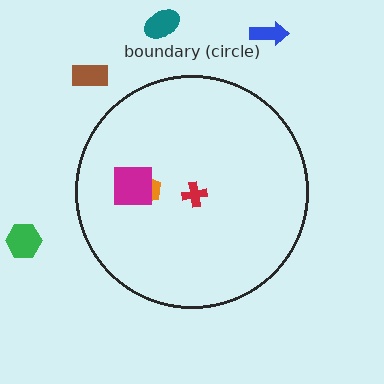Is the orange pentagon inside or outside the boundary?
Inside.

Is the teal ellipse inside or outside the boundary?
Outside.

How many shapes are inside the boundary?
3 inside, 4 outside.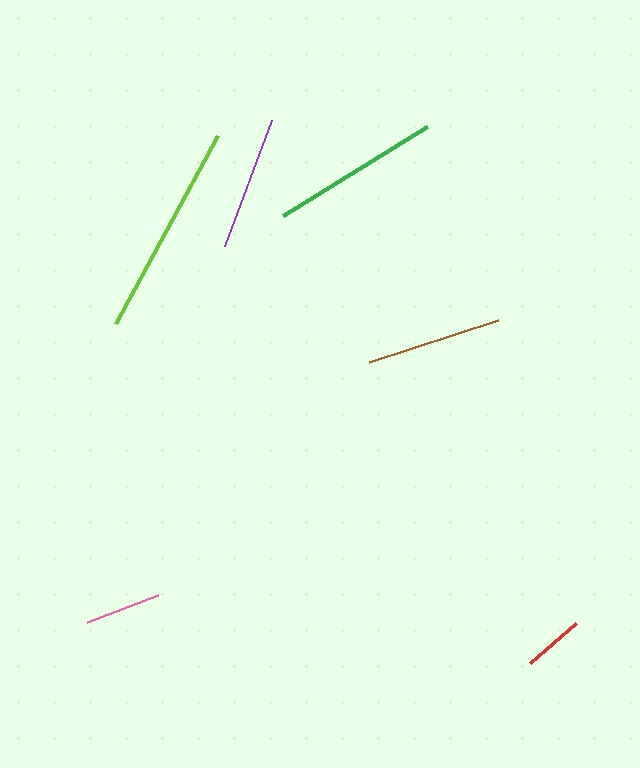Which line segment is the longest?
The lime line is the longest at approximately 214 pixels.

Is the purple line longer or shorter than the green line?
The green line is longer than the purple line.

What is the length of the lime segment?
The lime segment is approximately 214 pixels long.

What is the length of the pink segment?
The pink segment is approximately 77 pixels long.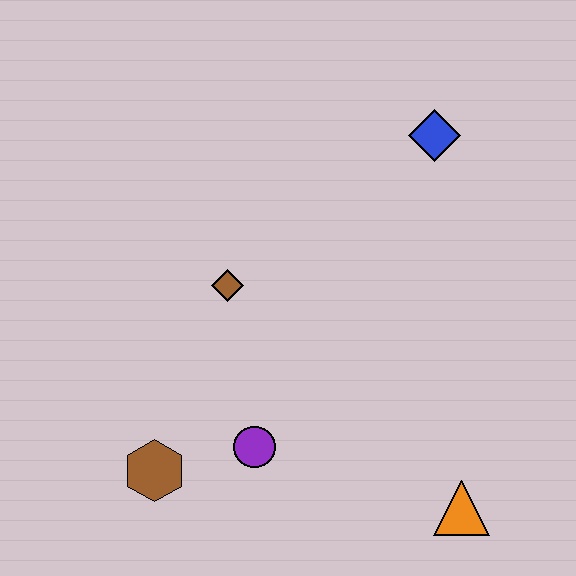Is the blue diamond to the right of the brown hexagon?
Yes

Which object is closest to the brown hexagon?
The purple circle is closest to the brown hexagon.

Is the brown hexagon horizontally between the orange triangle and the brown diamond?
No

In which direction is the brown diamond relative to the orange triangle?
The brown diamond is to the left of the orange triangle.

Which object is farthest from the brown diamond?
The orange triangle is farthest from the brown diamond.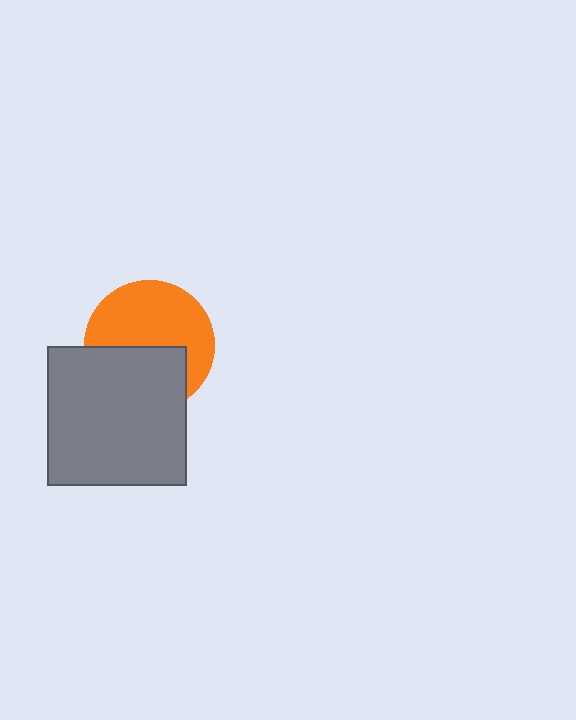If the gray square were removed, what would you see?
You would see the complete orange circle.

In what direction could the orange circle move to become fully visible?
The orange circle could move up. That would shift it out from behind the gray square entirely.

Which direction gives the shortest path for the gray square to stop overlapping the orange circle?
Moving down gives the shortest separation.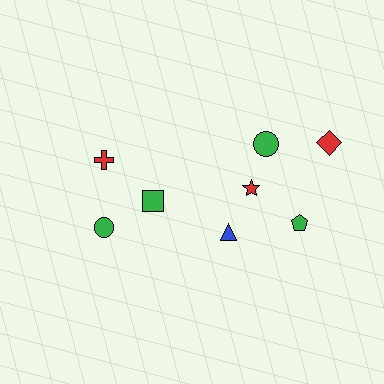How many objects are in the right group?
There are 5 objects.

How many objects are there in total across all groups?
There are 8 objects.